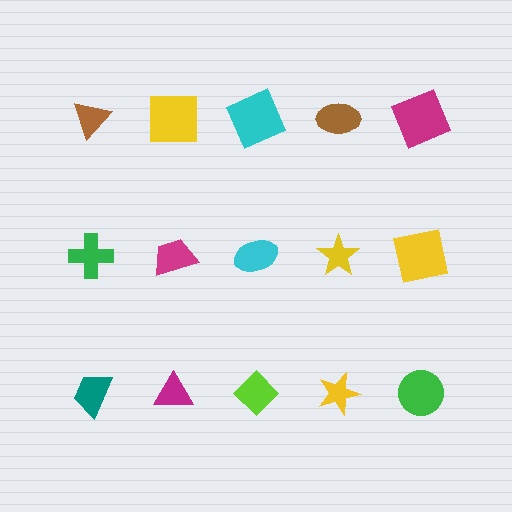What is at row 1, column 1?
A brown triangle.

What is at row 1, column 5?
A magenta square.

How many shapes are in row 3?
5 shapes.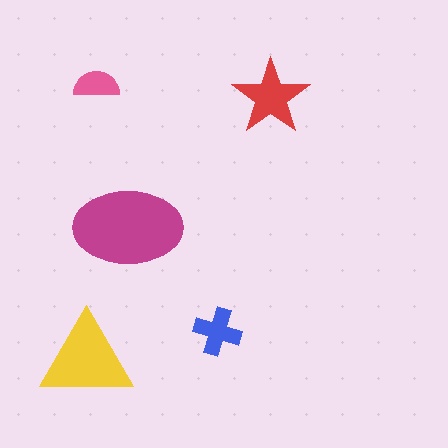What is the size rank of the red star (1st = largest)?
3rd.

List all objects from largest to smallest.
The magenta ellipse, the yellow triangle, the red star, the blue cross, the pink semicircle.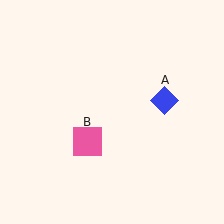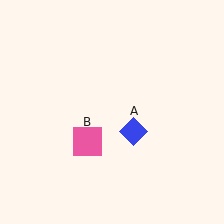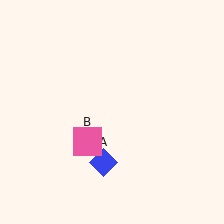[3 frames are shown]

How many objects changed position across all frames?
1 object changed position: blue diamond (object A).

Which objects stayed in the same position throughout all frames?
Pink square (object B) remained stationary.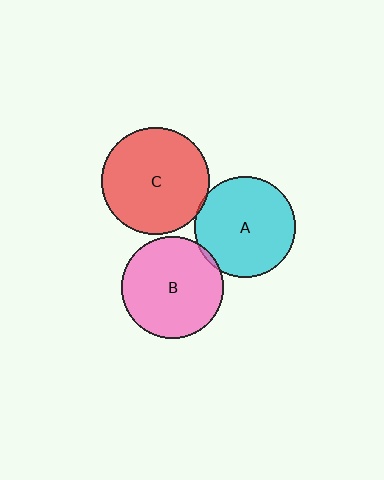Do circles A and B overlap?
Yes.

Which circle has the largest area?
Circle C (red).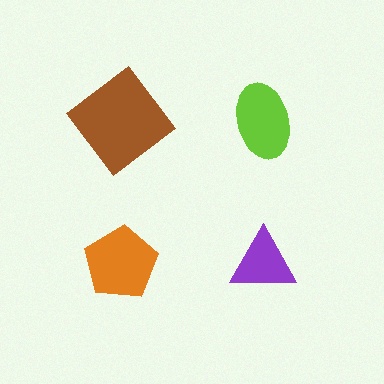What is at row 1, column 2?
A lime ellipse.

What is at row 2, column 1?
An orange pentagon.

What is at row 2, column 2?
A purple triangle.